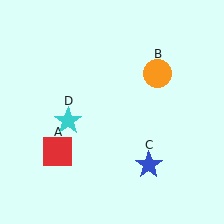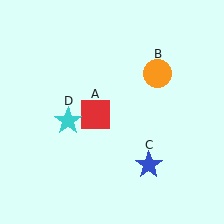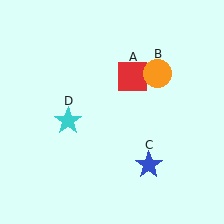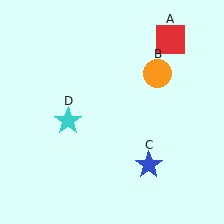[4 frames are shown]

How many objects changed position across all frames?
1 object changed position: red square (object A).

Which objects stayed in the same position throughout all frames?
Orange circle (object B) and blue star (object C) and cyan star (object D) remained stationary.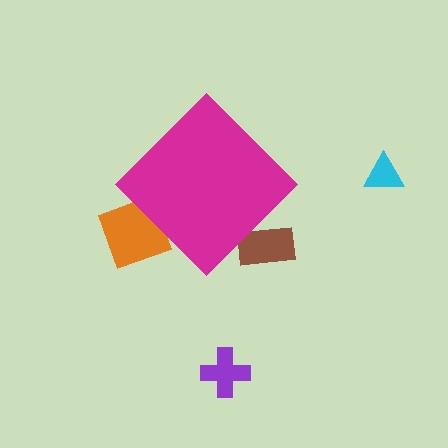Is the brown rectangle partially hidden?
Yes, the brown rectangle is partially hidden behind the magenta diamond.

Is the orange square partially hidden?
Yes, the orange square is partially hidden behind the magenta diamond.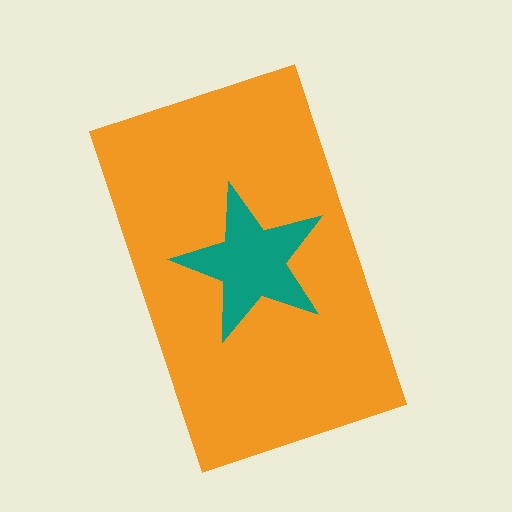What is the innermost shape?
The teal star.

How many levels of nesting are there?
2.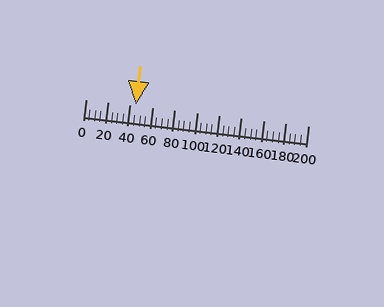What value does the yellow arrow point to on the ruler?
The yellow arrow points to approximately 45.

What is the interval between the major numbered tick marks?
The major tick marks are spaced 20 units apart.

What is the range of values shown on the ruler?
The ruler shows values from 0 to 200.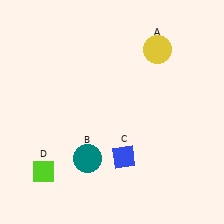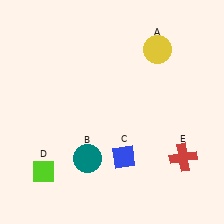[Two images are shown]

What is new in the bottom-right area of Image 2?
A red cross (E) was added in the bottom-right area of Image 2.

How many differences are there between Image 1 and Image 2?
There is 1 difference between the two images.